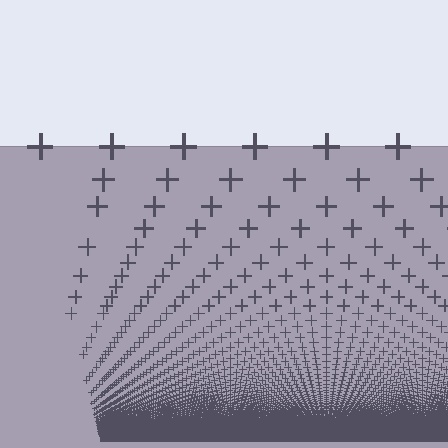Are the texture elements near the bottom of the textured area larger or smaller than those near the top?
Smaller. The gradient is inverted — elements near the bottom are smaller and denser.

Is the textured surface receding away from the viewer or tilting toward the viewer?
The surface appears to tilt toward the viewer. Texture elements get larger and sparser toward the top.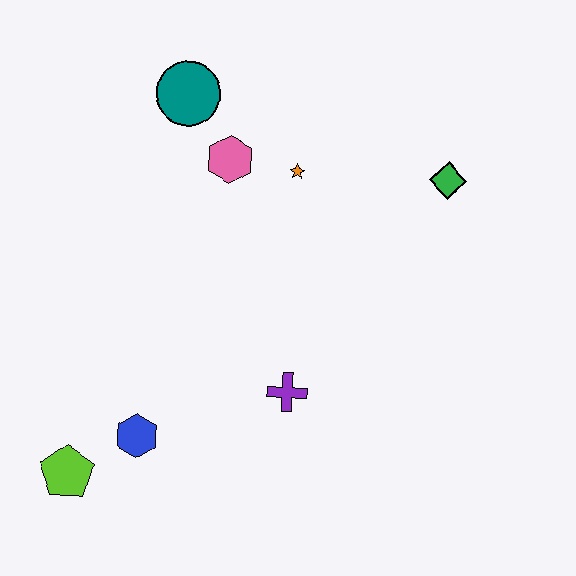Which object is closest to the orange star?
The pink hexagon is closest to the orange star.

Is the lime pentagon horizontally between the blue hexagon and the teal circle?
No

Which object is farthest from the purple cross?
The teal circle is farthest from the purple cross.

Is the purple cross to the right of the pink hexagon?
Yes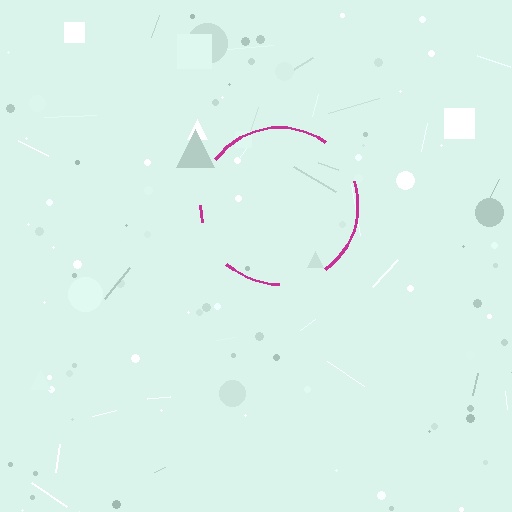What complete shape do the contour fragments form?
The contour fragments form a circle.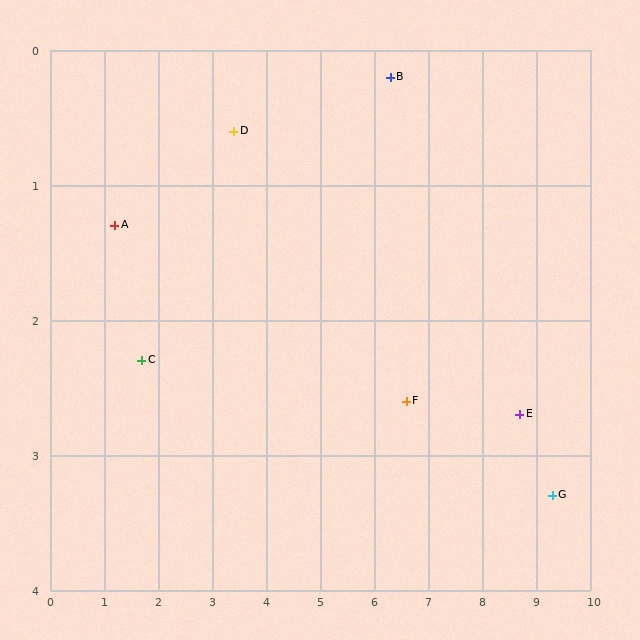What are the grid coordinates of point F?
Point F is at approximately (6.6, 2.6).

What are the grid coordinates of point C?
Point C is at approximately (1.7, 2.3).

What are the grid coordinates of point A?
Point A is at approximately (1.2, 1.3).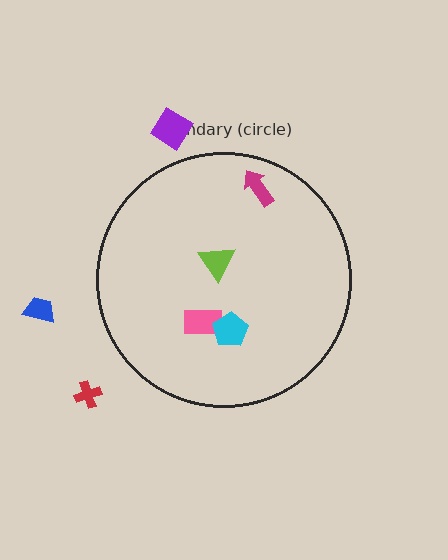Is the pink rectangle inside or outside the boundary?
Inside.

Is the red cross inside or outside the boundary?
Outside.